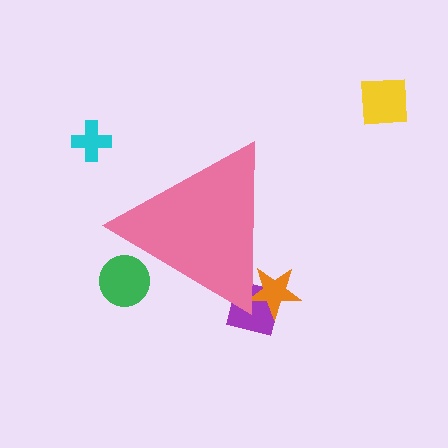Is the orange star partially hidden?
Yes, the orange star is partially hidden behind the pink triangle.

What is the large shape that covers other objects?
A pink triangle.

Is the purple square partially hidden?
Yes, the purple square is partially hidden behind the pink triangle.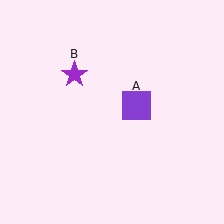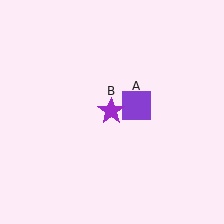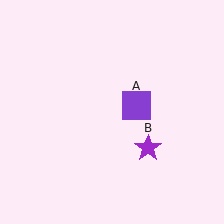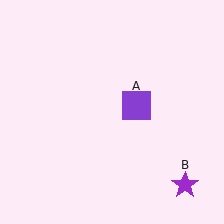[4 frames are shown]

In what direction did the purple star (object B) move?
The purple star (object B) moved down and to the right.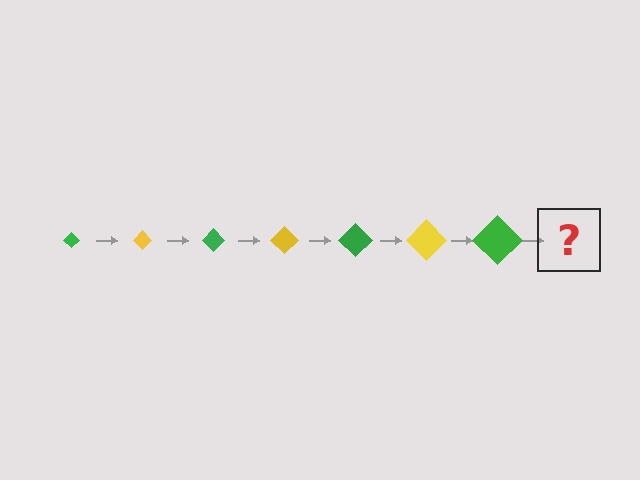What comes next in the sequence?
The next element should be a yellow diamond, larger than the previous one.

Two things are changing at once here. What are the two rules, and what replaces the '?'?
The two rules are that the diamond grows larger each step and the color cycles through green and yellow. The '?' should be a yellow diamond, larger than the previous one.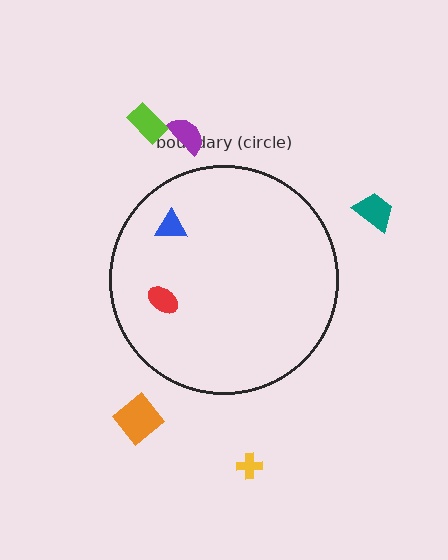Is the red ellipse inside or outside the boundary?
Inside.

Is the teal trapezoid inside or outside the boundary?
Outside.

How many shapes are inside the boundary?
2 inside, 5 outside.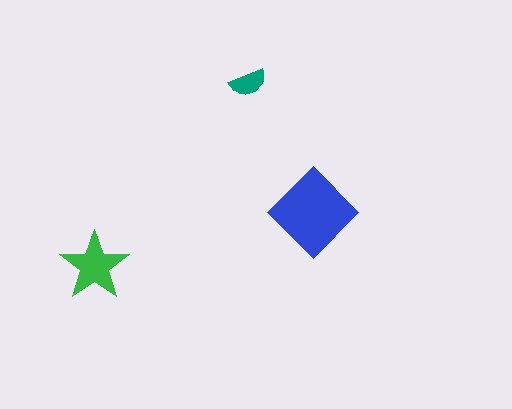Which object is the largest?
The blue diamond.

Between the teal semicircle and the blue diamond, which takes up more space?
The blue diamond.